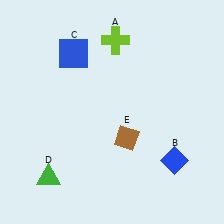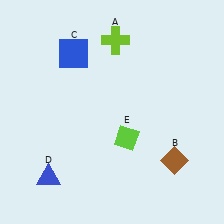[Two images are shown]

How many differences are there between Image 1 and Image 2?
There are 3 differences between the two images.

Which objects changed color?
B changed from blue to brown. D changed from green to blue. E changed from brown to lime.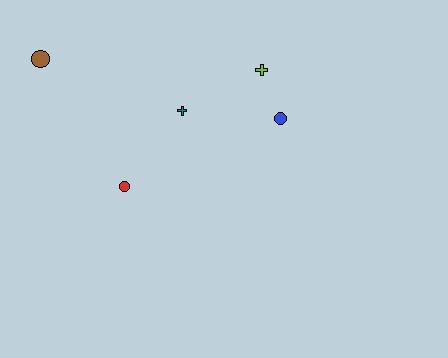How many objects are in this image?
There are 5 objects.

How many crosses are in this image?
There are 2 crosses.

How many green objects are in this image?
There are no green objects.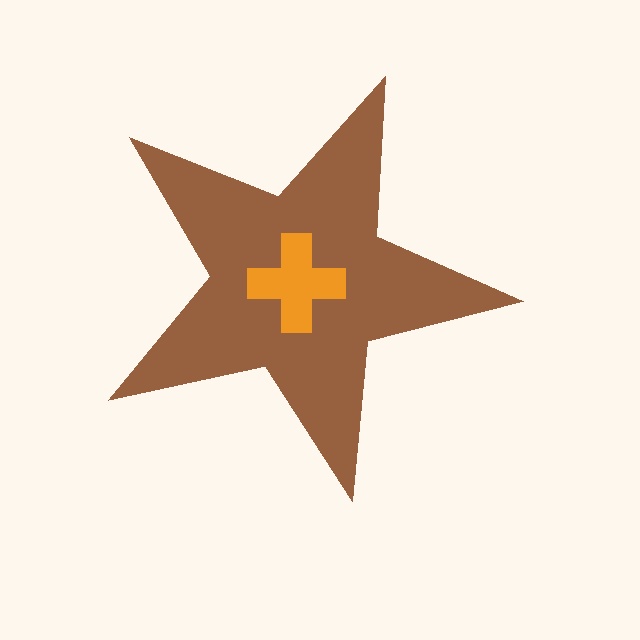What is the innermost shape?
The orange cross.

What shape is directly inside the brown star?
The orange cross.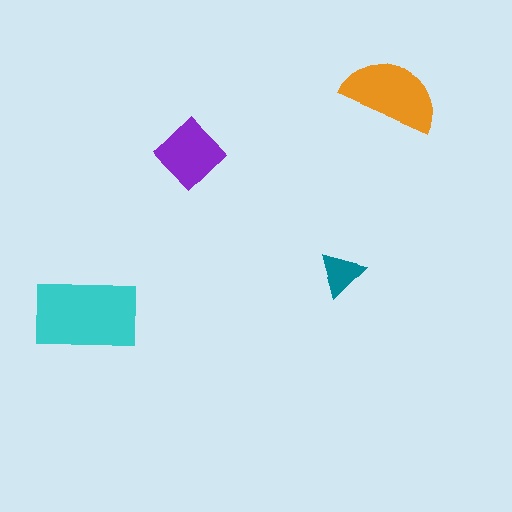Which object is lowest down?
The cyan rectangle is bottommost.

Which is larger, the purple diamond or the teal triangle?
The purple diamond.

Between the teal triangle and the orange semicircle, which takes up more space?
The orange semicircle.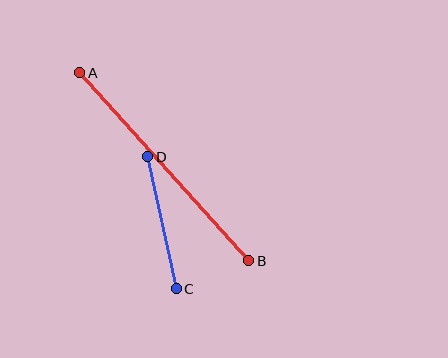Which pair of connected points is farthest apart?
Points A and B are farthest apart.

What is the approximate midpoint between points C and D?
The midpoint is at approximately (162, 223) pixels.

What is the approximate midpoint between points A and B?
The midpoint is at approximately (164, 167) pixels.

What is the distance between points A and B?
The distance is approximately 253 pixels.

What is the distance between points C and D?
The distance is approximately 135 pixels.